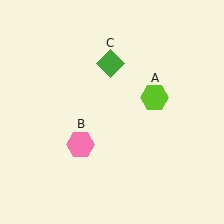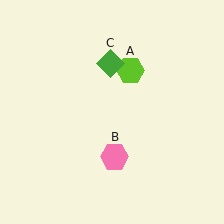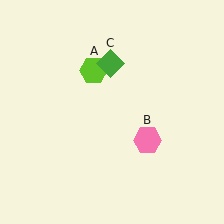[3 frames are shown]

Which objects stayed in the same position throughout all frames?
Green diamond (object C) remained stationary.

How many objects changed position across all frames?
2 objects changed position: lime hexagon (object A), pink hexagon (object B).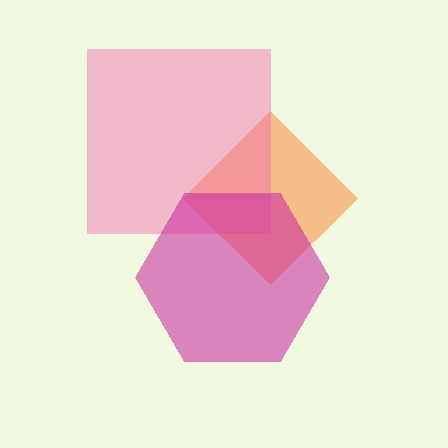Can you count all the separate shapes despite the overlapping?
Yes, there are 3 separate shapes.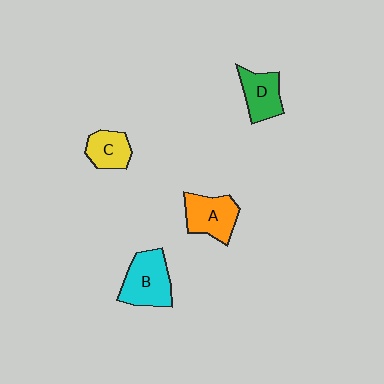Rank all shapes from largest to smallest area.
From largest to smallest: B (cyan), A (orange), D (green), C (yellow).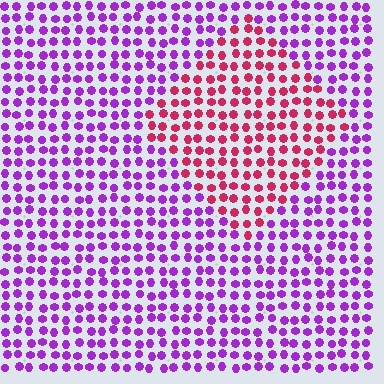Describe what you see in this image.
The image is filled with small purple elements in a uniform arrangement. A diamond-shaped region is visible where the elements are tinted to a slightly different hue, forming a subtle color boundary.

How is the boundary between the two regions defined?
The boundary is defined purely by a slight shift in hue (about 55 degrees). Spacing, size, and orientation are identical on both sides.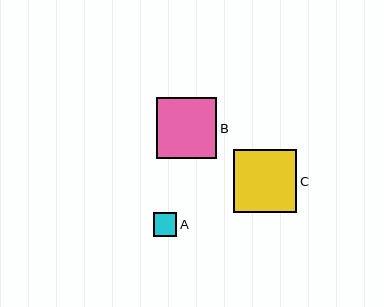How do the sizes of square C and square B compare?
Square C and square B are approximately the same size.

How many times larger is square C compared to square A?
Square C is approximately 2.7 times the size of square A.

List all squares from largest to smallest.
From largest to smallest: C, B, A.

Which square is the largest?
Square C is the largest with a size of approximately 63 pixels.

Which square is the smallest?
Square A is the smallest with a size of approximately 24 pixels.